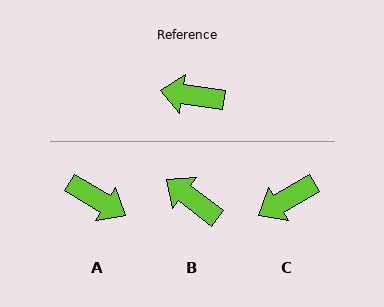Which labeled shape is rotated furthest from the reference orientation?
A, about 158 degrees away.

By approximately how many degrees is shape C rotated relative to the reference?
Approximately 39 degrees counter-clockwise.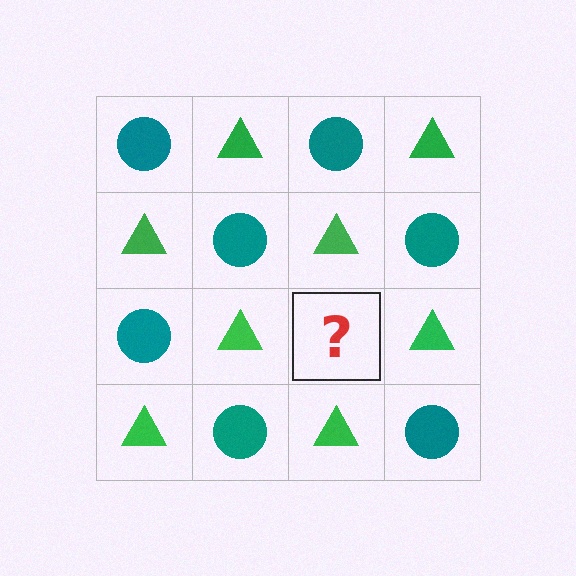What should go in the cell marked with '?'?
The missing cell should contain a teal circle.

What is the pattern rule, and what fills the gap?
The rule is that it alternates teal circle and green triangle in a checkerboard pattern. The gap should be filled with a teal circle.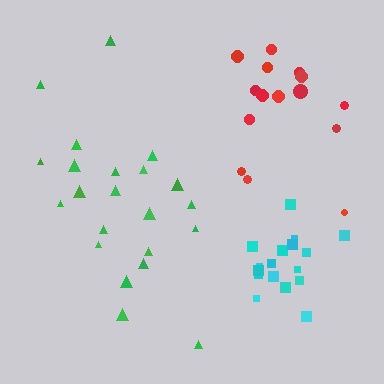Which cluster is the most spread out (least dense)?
Red.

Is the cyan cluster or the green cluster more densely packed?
Cyan.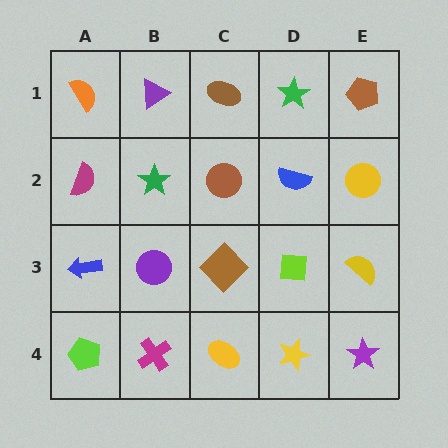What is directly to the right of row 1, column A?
A purple triangle.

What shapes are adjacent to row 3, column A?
A magenta semicircle (row 2, column A), a lime pentagon (row 4, column A), a purple circle (row 3, column B).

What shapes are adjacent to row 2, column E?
A brown pentagon (row 1, column E), a yellow semicircle (row 3, column E), a blue semicircle (row 2, column D).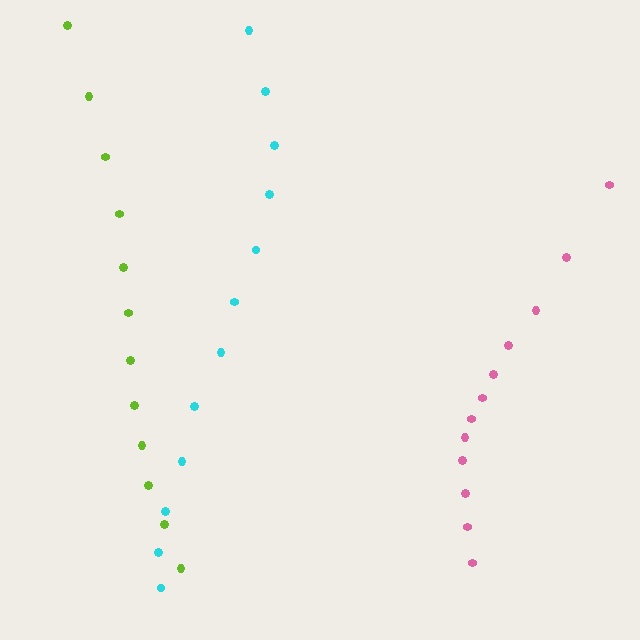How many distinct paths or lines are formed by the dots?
There are 3 distinct paths.